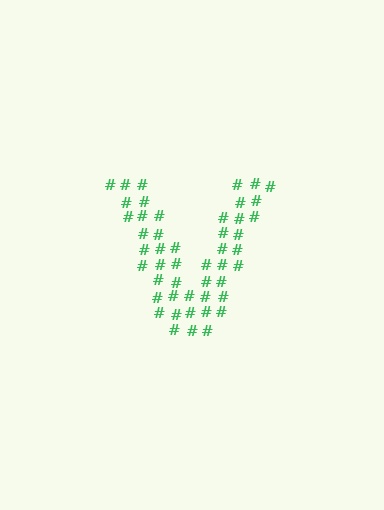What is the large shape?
The large shape is the letter V.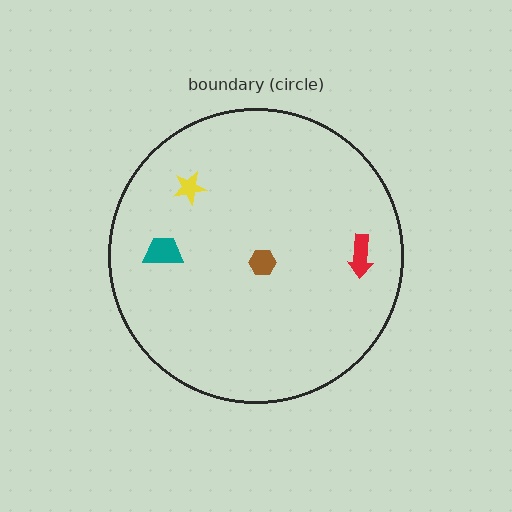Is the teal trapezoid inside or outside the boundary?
Inside.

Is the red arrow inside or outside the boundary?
Inside.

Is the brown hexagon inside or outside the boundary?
Inside.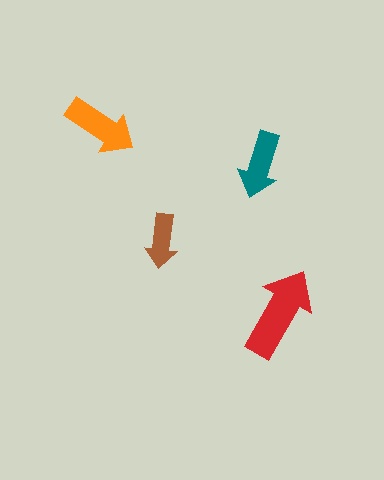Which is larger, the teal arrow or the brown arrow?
The teal one.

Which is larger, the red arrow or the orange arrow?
The red one.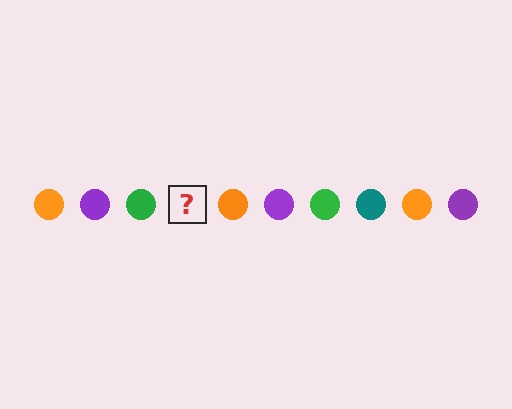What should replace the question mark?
The question mark should be replaced with a teal circle.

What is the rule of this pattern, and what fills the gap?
The rule is that the pattern cycles through orange, purple, green, teal circles. The gap should be filled with a teal circle.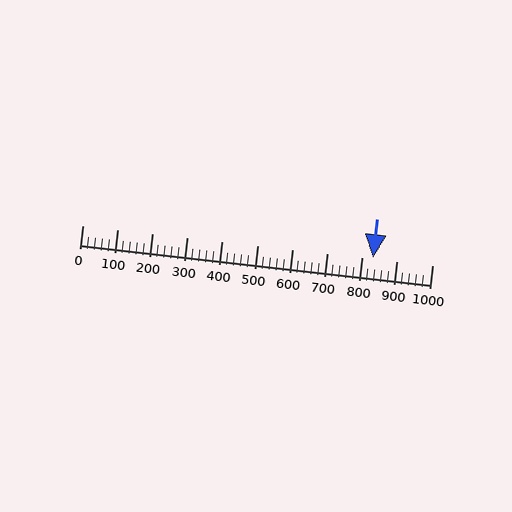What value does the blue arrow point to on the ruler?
The blue arrow points to approximately 831.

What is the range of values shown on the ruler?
The ruler shows values from 0 to 1000.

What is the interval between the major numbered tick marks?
The major tick marks are spaced 100 units apart.